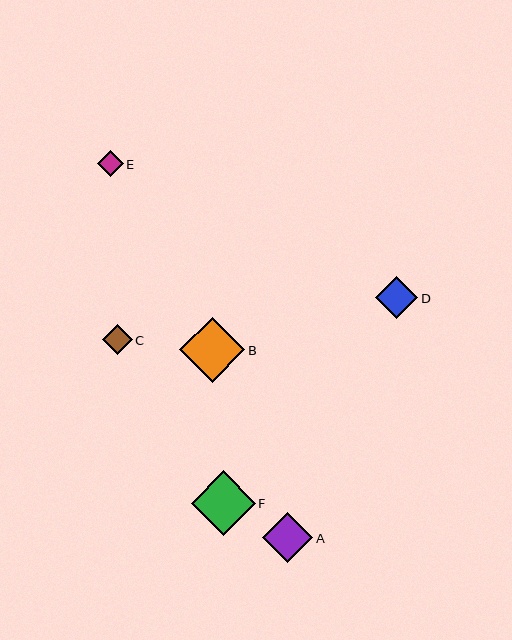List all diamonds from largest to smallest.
From largest to smallest: B, F, A, D, C, E.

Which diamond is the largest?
Diamond B is the largest with a size of approximately 65 pixels.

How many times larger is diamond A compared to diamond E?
Diamond A is approximately 2.0 times the size of diamond E.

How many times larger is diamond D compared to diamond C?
Diamond D is approximately 1.4 times the size of diamond C.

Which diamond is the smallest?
Diamond E is the smallest with a size of approximately 25 pixels.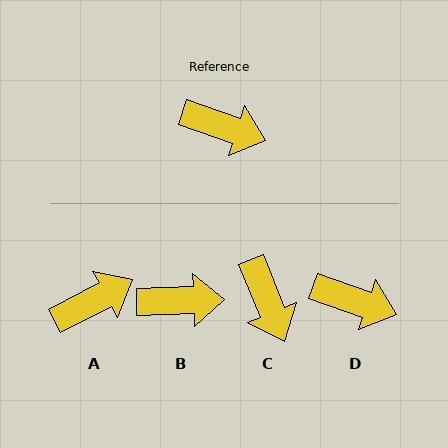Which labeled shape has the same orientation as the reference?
D.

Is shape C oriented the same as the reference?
No, it is off by about 49 degrees.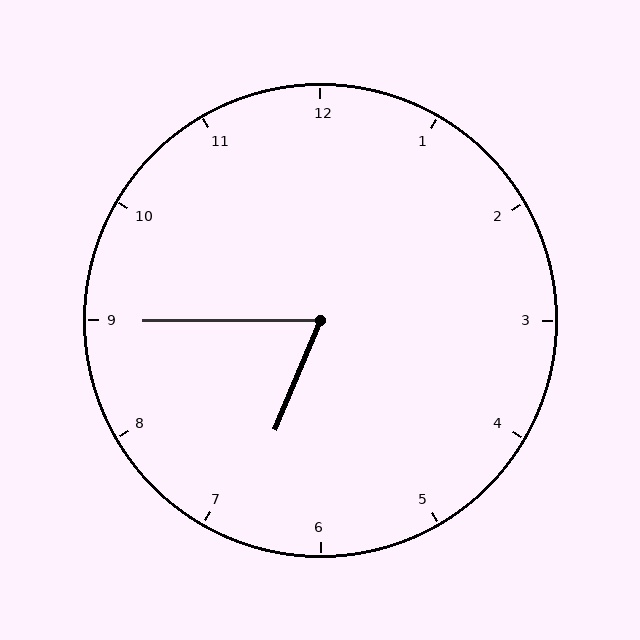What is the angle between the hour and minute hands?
Approximately 68 degrees.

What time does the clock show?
6:45.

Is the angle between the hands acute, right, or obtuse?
It is acute.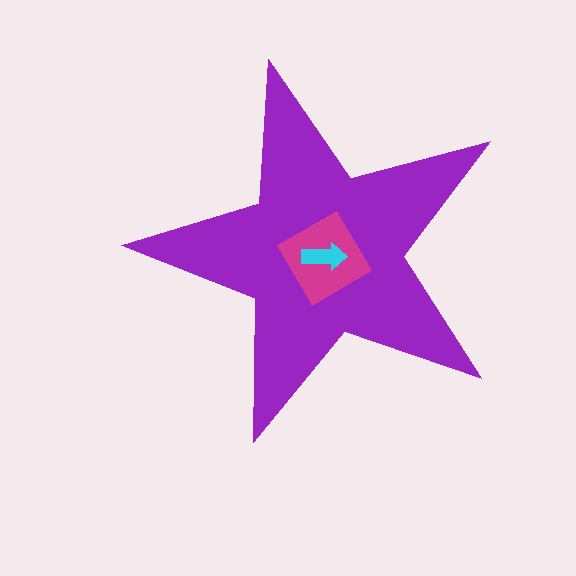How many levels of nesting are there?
3.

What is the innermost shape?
The cyan arrow.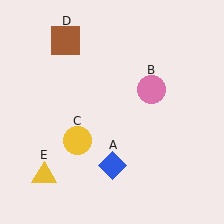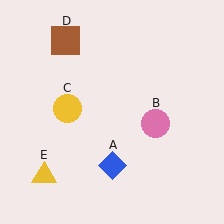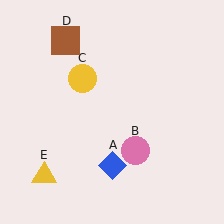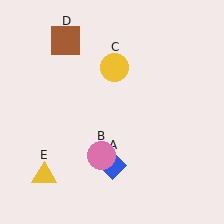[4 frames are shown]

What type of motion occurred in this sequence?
The pink circle (object B), yellow circle (object C) rotated clockwise around the center of the scene.